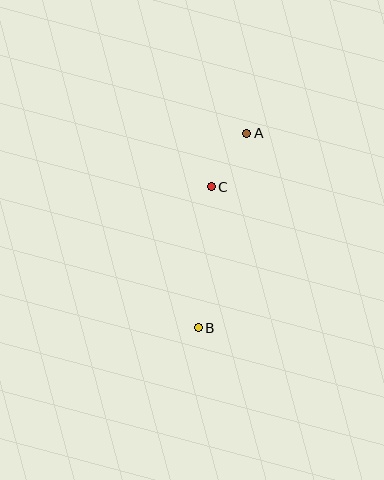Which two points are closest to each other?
Points A and C are closest to each other.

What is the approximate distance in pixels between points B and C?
The distance between B and C is approximately 141 pixels.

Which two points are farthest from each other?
Points A and B are farthest from each other.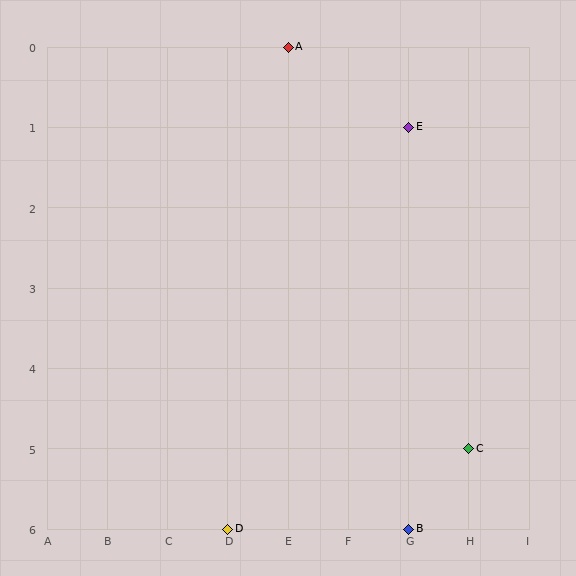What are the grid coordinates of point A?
Point A is at grid coordinates (E, 0).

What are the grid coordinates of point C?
Point C is at grid coordinates (H, 5).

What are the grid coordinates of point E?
Point E is at grid coordinates (G, 1).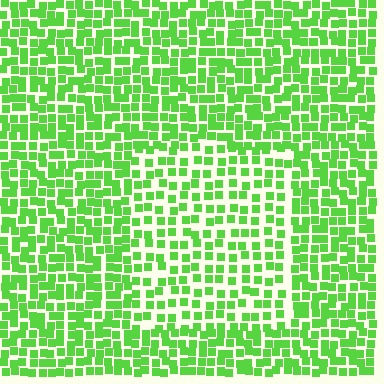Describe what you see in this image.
The image contains small lime elements arranged at two different densities. A rectangle-shaped region is visible where the elements are less densely packed than the surrounding area.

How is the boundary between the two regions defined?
The boundary is defined by a change in element density (approximately 1.6x ratio). All elements are the same color, size, and shape.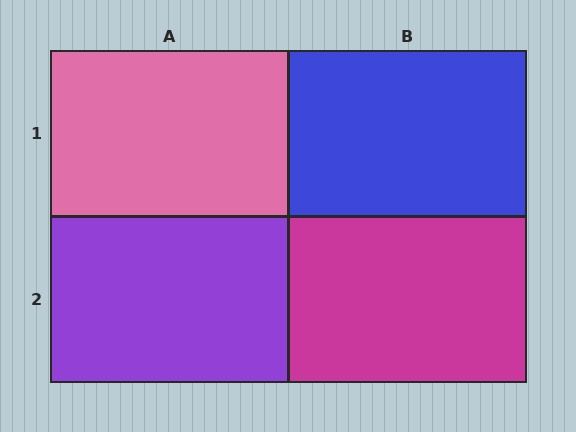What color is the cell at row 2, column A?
Purple.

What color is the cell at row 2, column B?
Magenta.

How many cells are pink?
1 cell is pink.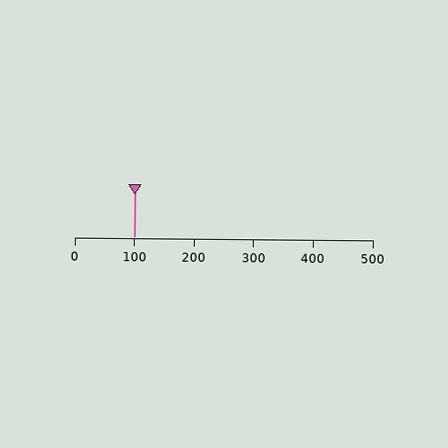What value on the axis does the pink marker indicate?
The marker indicates approximately 100.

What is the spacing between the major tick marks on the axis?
The major ticks are spaced 100 apart.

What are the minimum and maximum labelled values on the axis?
The axis runs from 0 to 500.